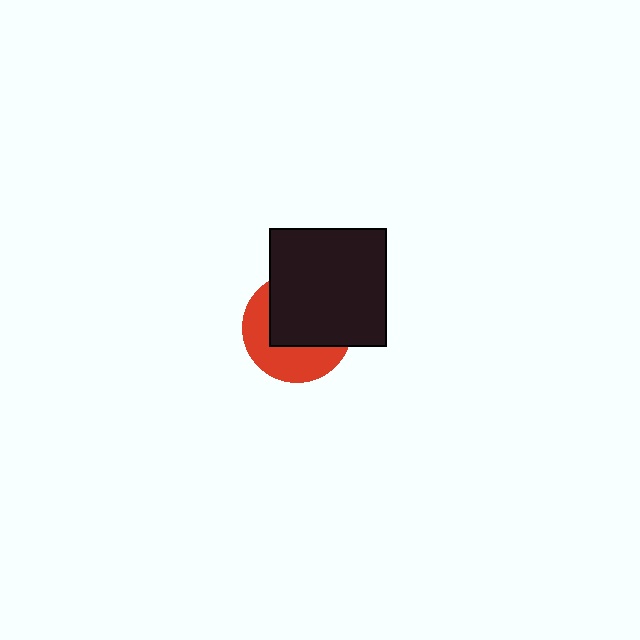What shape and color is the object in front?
The object in front is a black square.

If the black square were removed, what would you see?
You would see the complete red circle.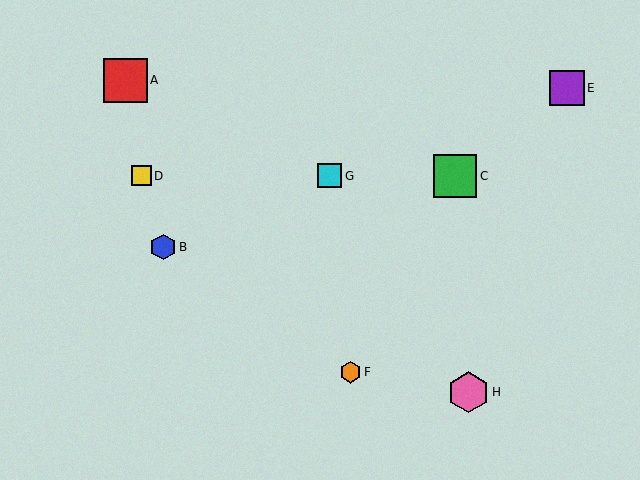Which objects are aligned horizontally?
Objects C, D, G are aligned horizontally.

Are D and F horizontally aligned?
No, D is at y≈176 and F is at y≈372.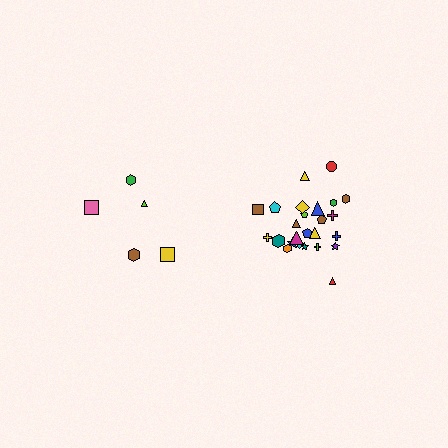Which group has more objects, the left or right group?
The right group.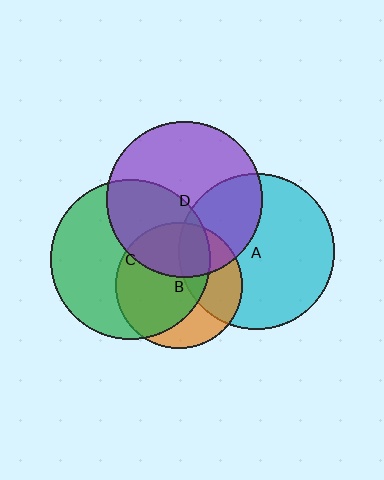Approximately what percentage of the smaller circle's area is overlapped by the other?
Approximately 35%.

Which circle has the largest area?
Circle C (green).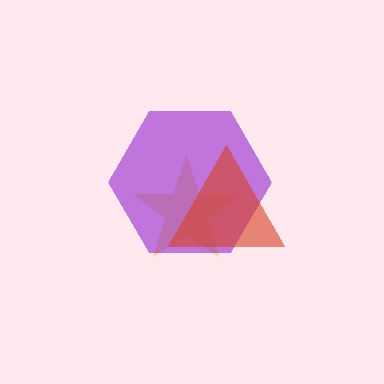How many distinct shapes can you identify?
There are 3 distinct shapes: a yellow star, a purple hexagon, a red triangle.